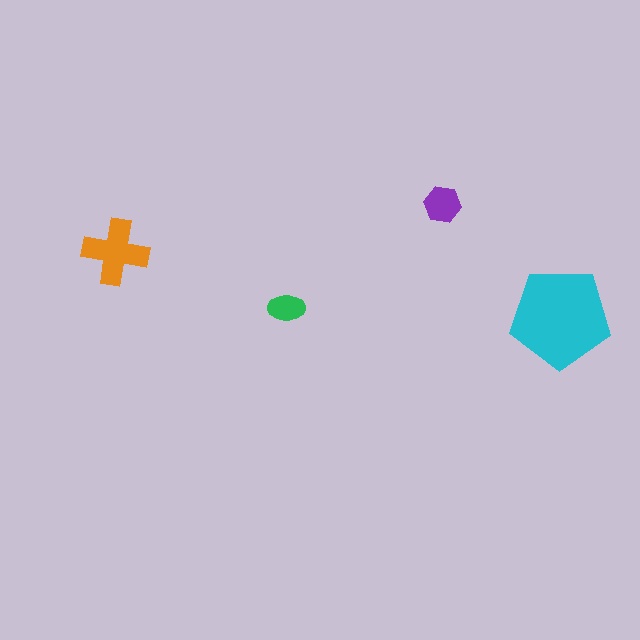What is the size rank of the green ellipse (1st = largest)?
4th.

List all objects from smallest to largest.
The green ellipse, the purple hexagon, the orange cross, the cyan pentagon.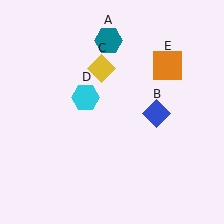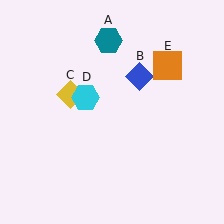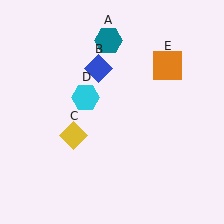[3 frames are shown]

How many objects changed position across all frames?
2 objects changed position: blue diamond (object B), yellow diamond (object C).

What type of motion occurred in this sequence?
The blue diamond (object B), yellow diamond (object C) rotated counterclockwise around the center of the scene.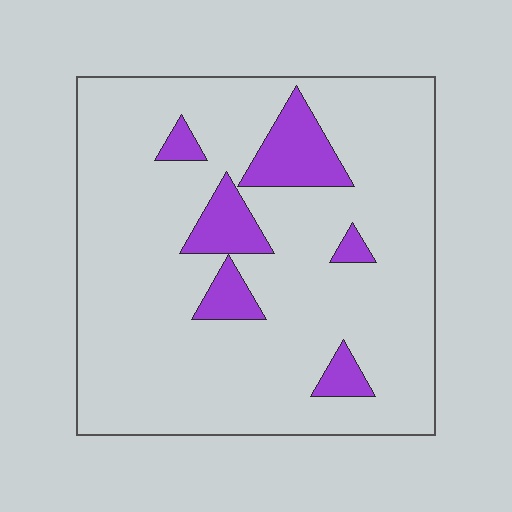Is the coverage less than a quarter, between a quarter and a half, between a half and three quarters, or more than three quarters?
Less than a quarter.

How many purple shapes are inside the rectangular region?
6.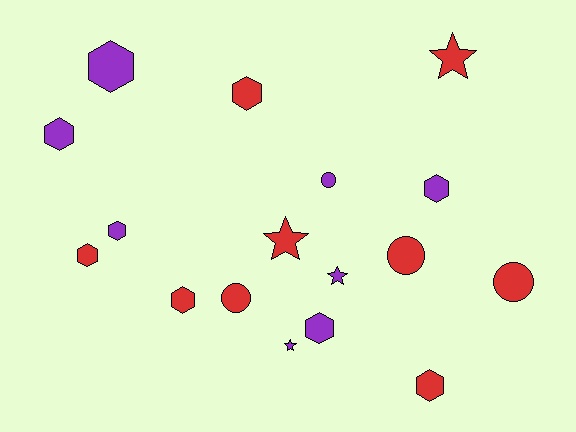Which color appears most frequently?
Red, with 9 objects.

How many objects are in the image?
There are 17 objects.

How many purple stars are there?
There are 2 purple stars.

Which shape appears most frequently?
Hexagon, with 9 objects.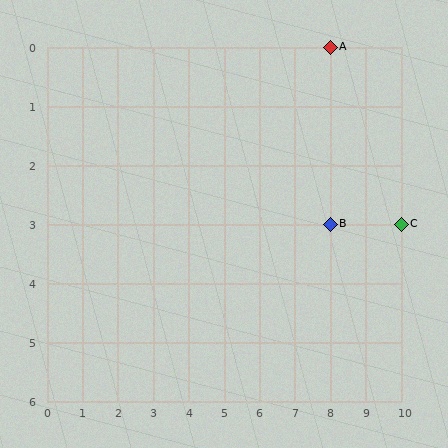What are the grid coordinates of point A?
Point A is at grid coordinates (8, 0).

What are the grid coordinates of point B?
Point B is at grid coordinates (8, 3).